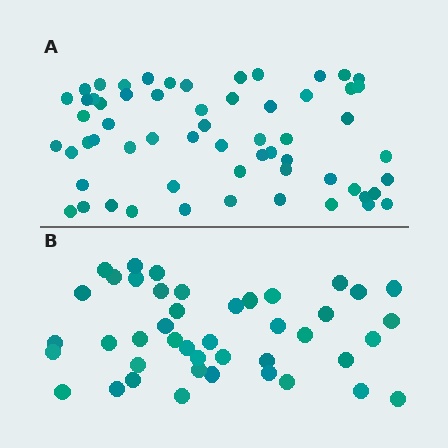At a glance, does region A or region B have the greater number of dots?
Region A (the top region) has more dots.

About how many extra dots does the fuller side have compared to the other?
Region A has approximately 15 more dots than region B.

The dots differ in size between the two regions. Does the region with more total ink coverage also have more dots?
No. Region B has more total ink coverage because its dots are larger, but region A actually contains more individual dots. Total area can be misleading — the number of items is what matters here.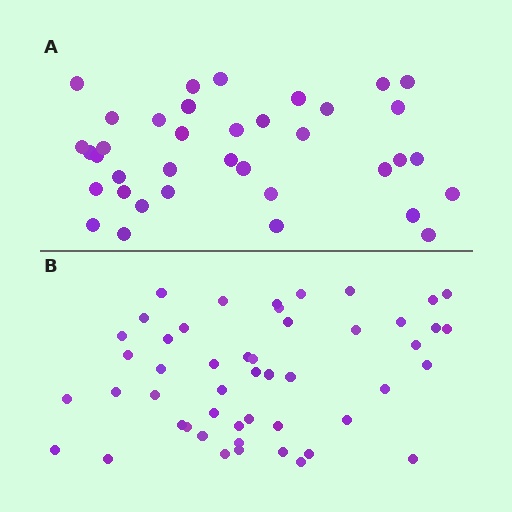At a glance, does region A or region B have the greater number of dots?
Region B (the bottom region) has more dots.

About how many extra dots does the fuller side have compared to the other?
Region B has roughly 12 or so more dots than region A.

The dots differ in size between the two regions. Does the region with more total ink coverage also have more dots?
No. Region A has more total ink coverage because its dots are larger, but region B actually contains more individual dots. Total area can be misleading — the number of items is what matters here.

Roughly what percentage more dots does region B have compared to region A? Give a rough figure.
About 30% more.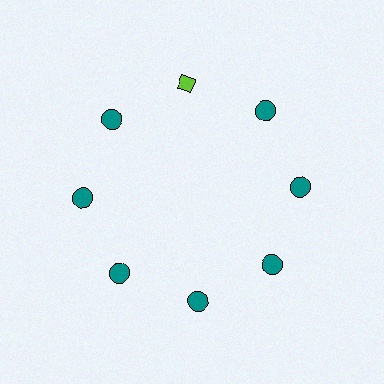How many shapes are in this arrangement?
There are 8 shapes arranged in a ring pattern.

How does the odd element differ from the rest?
It differs in both color (lime instead of teal) and shape (diamond instead of circle).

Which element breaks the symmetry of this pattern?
The lime diamond at roughly the 12 o'clock position breaks the symmetry. All other shapes are teal circles.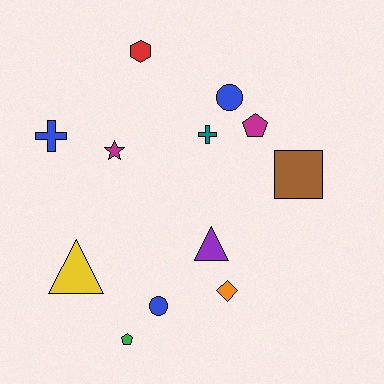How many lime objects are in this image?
There are no lime objects.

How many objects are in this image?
There are 12 objects.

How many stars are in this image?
There is 1 star.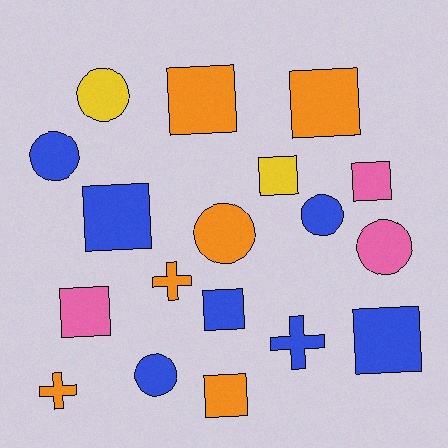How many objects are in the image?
There are 18 objects.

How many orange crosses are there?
There are 2 orange crosses.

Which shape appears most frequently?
Square, with 9 objects.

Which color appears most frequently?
Blue, with 7 objects.